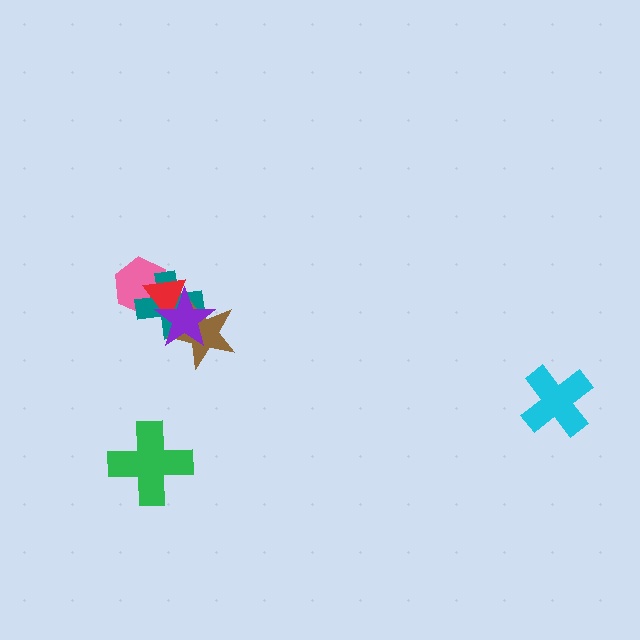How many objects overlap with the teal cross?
4 objects overlap with the teal cross.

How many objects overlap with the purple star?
4 objects overlap with the purple star.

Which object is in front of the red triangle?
The purple star is in front of the red triangle.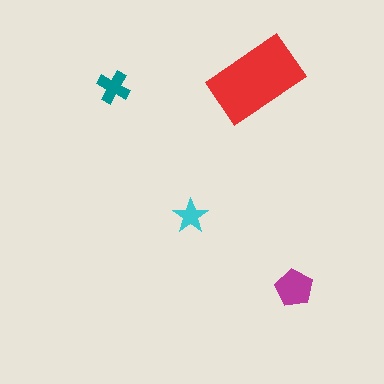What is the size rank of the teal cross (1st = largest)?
3rd.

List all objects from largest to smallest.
The red rectangle, the magenta pentagon, the teal cross, the cyan star.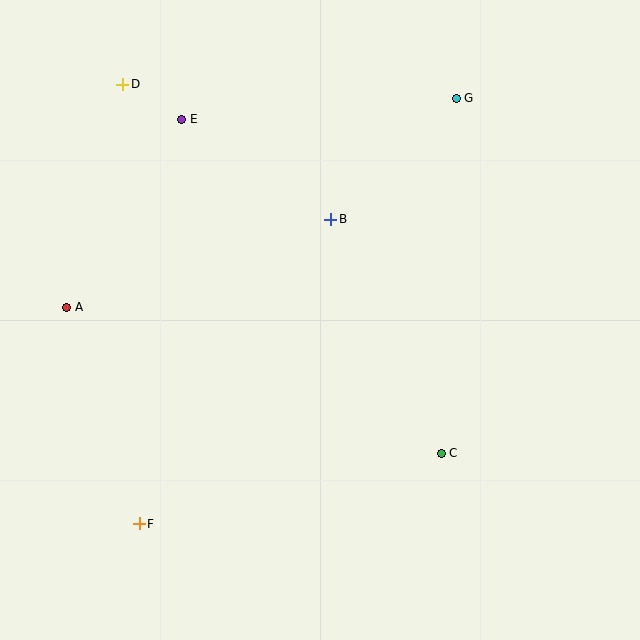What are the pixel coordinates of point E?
Point E is at (182, 119).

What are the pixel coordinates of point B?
Point B is at (331, 219).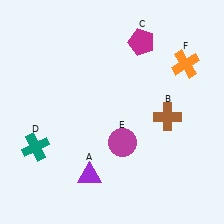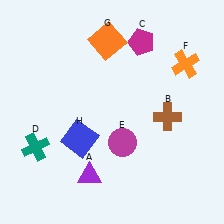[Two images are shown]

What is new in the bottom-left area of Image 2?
A blue square (H) was added in the bottom-left area of Image 2.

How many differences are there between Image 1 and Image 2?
There are 2 differences between the two images.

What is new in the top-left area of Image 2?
An orange square (G) was added in the top-left area of Image 2.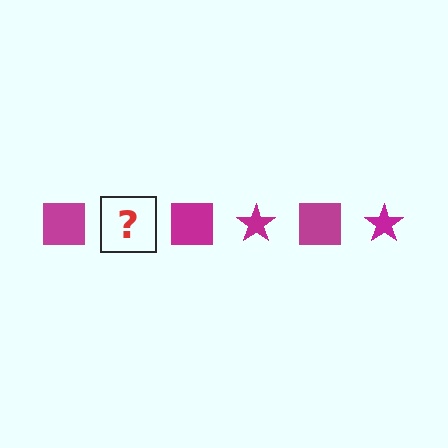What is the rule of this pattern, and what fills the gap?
The rule is that the pattern cycles through square, star shapes in magenta. The gap should be filled with a magenta star.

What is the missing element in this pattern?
The missing element is a magenta star.